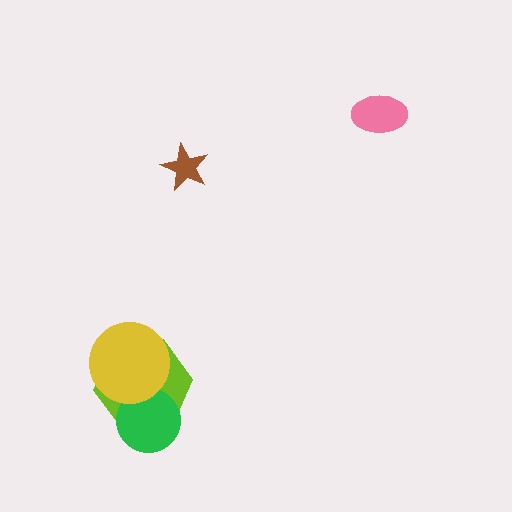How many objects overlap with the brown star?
0 objects overlap with the brown star.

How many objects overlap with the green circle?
2 objects overlap with the green circle.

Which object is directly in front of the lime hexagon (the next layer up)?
The green circle is directly in front of the lime hexagon.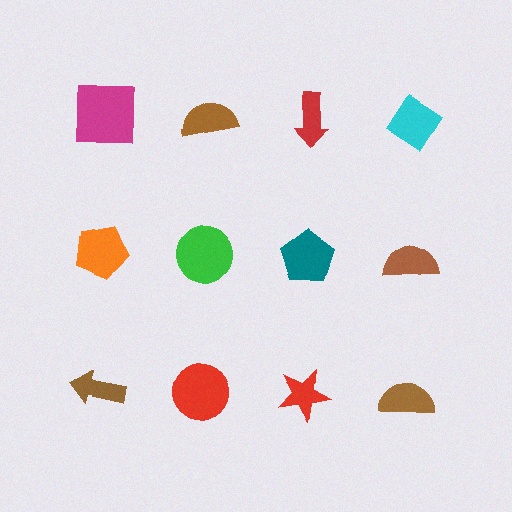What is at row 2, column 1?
An orange pentagon.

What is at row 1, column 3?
A red arrow.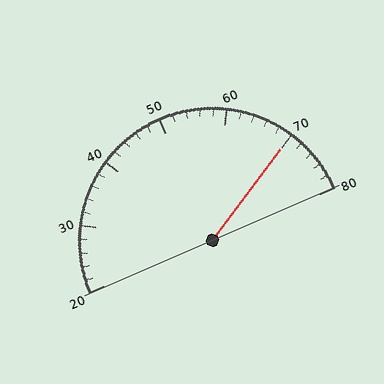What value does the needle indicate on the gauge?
The needle indicates approximately 70.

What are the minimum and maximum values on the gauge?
The gauge ranges from 20 to 80.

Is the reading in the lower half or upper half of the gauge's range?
The reading is in the upper half of the range (20 to 80).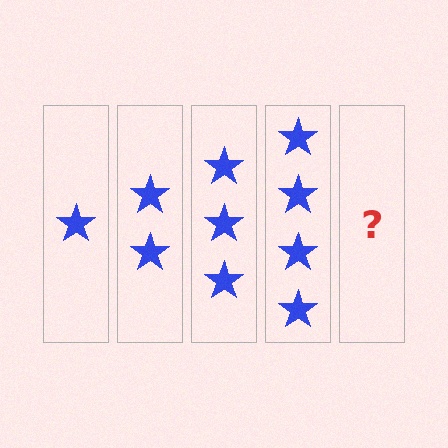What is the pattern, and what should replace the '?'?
The pattern is that each step adds one more star. The '?' should be 5 stars.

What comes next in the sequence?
The next element should be 5 stars.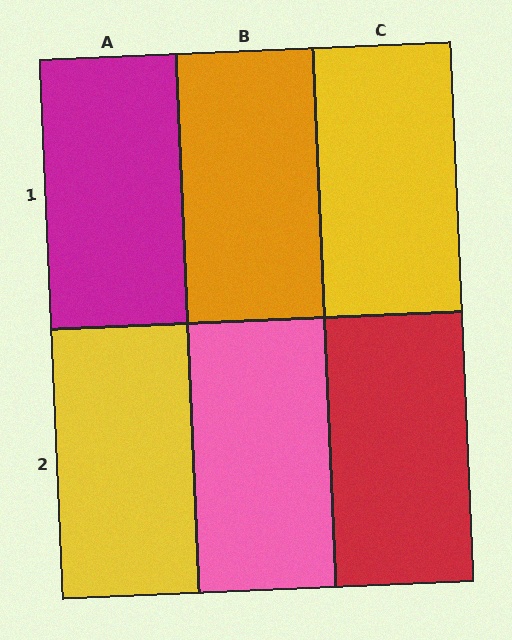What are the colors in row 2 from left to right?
Yellow, pink, red.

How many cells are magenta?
1 cell is magenta.